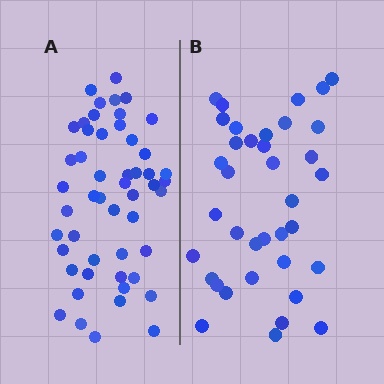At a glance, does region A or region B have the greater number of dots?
Region A (the left region) has more dots.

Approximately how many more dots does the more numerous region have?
Region A has approximately 15 more dots than region B.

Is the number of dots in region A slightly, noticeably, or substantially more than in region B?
Region A has noticeably more, but not dramatically so. The ratio is roughly 1.4 to 1.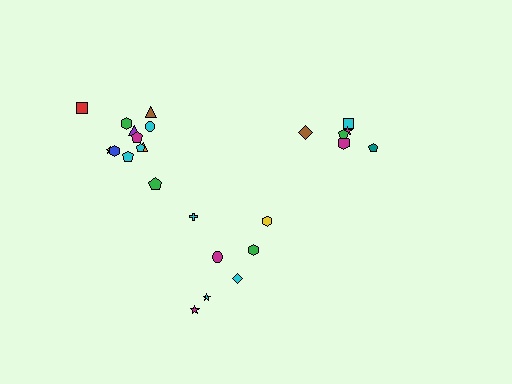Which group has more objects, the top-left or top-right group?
The top-left group.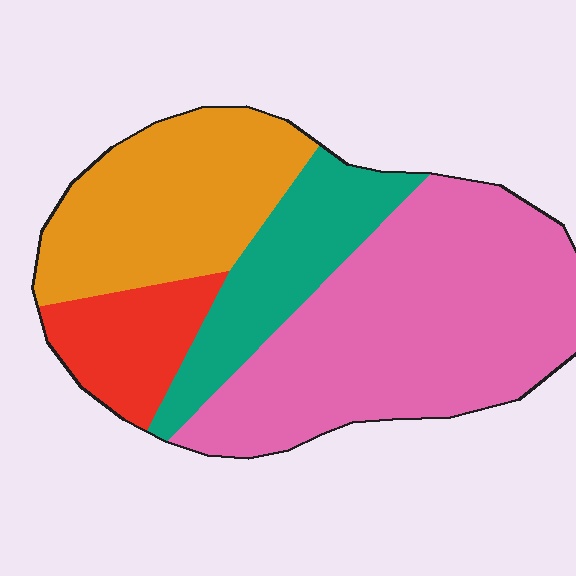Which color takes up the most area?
Pink, at roughly 45%.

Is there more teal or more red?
Teal.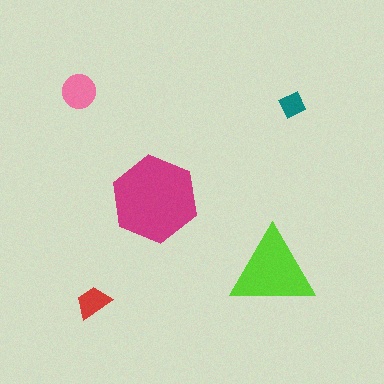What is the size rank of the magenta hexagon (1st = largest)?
1st.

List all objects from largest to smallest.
The magenta hexagon, the lime triangle, the pink circle, the red trapezoid, the teal diamond.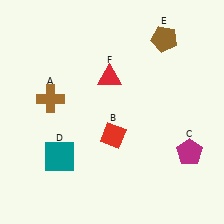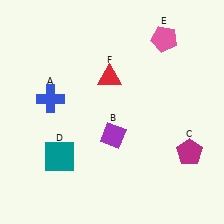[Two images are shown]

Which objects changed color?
A changed from brown to blue. B changed from red to purple. E changed from brown to pink.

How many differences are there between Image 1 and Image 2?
There are 3 differences between the two images.